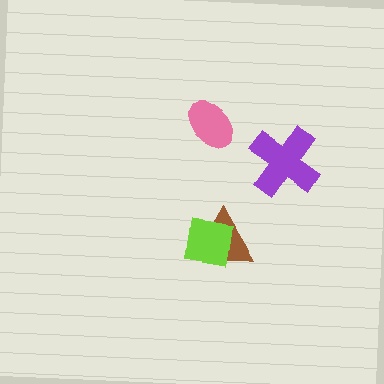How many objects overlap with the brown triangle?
1 object overlaps with the brown triangle.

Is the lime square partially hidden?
No, no other shape covers it.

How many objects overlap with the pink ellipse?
0 objects overlap with the pink ellipse.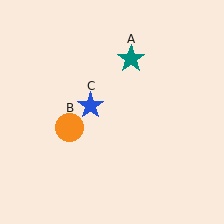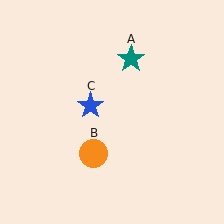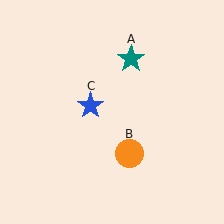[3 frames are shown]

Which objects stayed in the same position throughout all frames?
Teal star (object A) and blue star (object C) remained stationary.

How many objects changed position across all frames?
1 object changed position: orange circle (object B).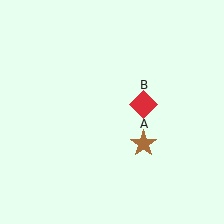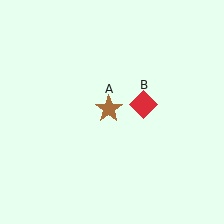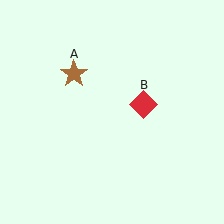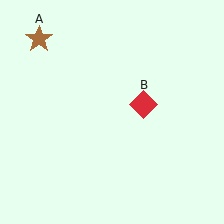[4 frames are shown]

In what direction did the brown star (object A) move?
The brown star (object A) moved up and to the left.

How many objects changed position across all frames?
1 object changed position: brown star (object A).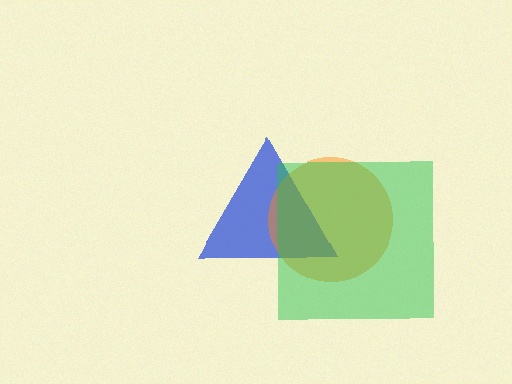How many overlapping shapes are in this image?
There are 3 overlapping shapes in the image.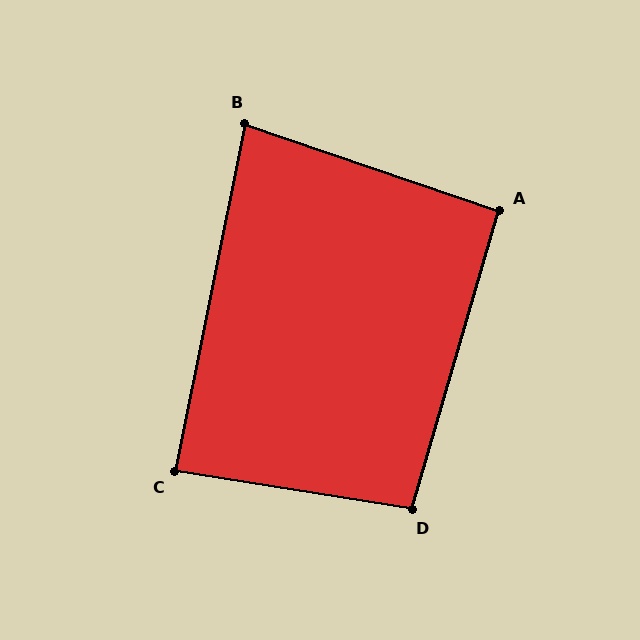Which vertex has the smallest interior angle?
B, at approximately 83 degrees.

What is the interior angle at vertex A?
Approximately 93 degrees (approximately right).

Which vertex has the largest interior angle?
D, at approximately 97 degrees.